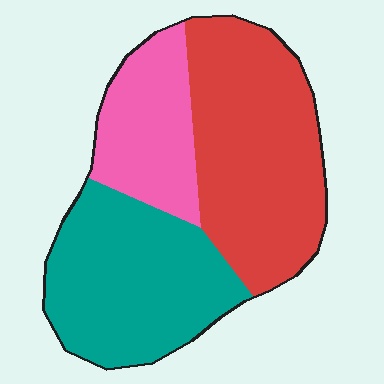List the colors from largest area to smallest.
From largest to smallest: red, teal, pink.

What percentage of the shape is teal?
Teal takes up about three eighths (3/8) of the shape.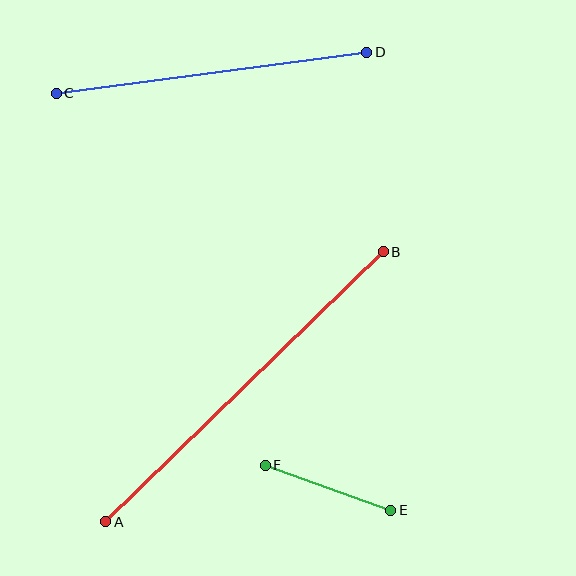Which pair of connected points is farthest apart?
Points A and B are farthest apart.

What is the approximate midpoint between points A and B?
The midpoint is at approximately (245, 387) pixels.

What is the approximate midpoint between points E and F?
The midpoint is at approximately (328, 488) pixels.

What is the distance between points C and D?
The distance is approximately 313 pixels.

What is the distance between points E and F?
The distance is approximately 134 pixels.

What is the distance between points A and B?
The distance is approximately 387 pixels.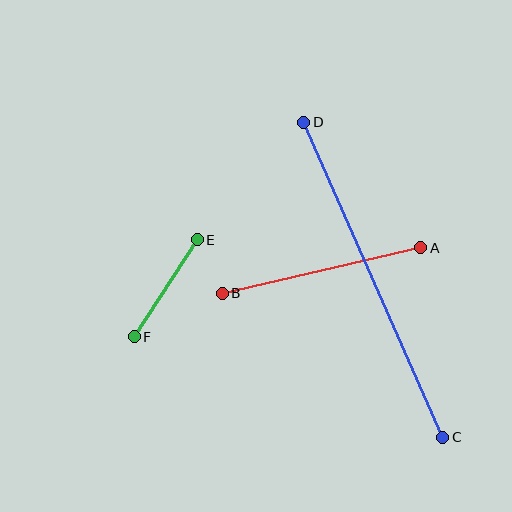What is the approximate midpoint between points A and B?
The midpoint is at approximately (321, 270) pixels.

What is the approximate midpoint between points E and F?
The midpoint is at approximately (166, 288) pixels.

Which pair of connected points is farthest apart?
Points C and D are farthest apart.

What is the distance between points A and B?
The distance is approximately 204 pixels.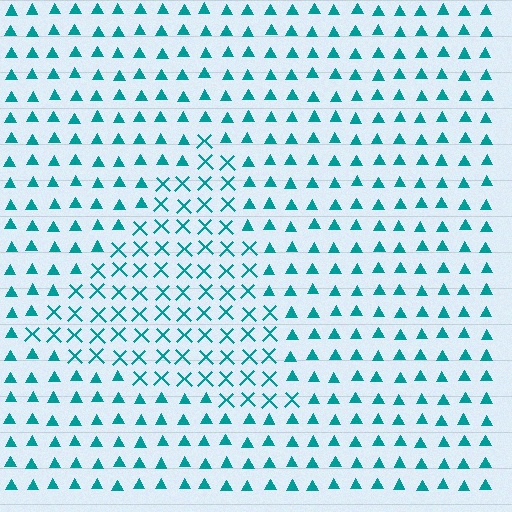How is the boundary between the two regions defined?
The boundary is defined by a change in element shape: X marks inside vs. triangles outside. All elements share the same color and spacing.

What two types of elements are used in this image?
The image uses X marks inside the triangle region and triangles outside it.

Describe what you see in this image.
The image is filled with small teal elements arranged in a uniform grid. A triangle-shaped region contains X marks, while the surrounding area contains triangles. The boundary is defined purely by the change in element shape.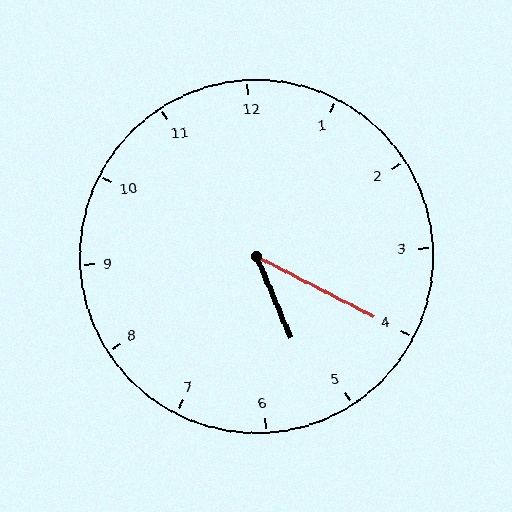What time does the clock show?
5:20.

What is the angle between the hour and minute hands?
Approximately 40 degrees.